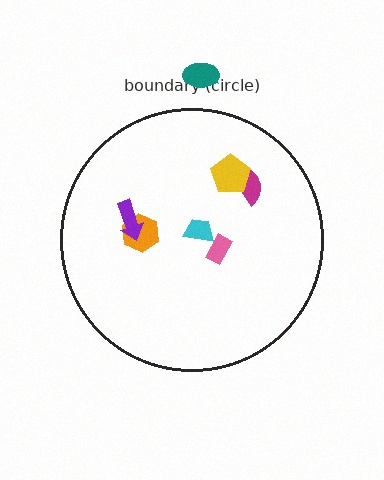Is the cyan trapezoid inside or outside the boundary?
Inside.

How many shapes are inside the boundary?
6 inside, 1 outside.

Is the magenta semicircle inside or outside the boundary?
Inside.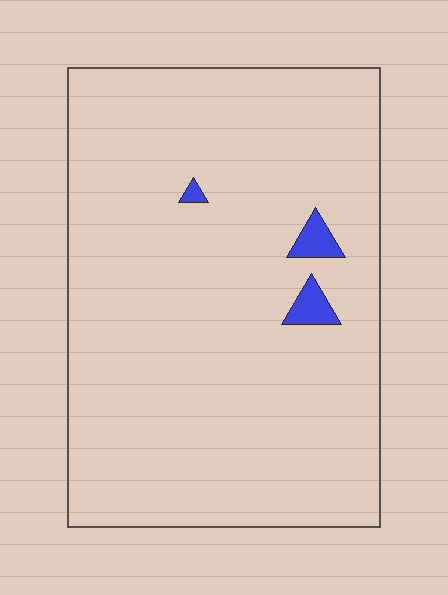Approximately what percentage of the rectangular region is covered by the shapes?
Approximately 0%.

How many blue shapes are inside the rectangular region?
3.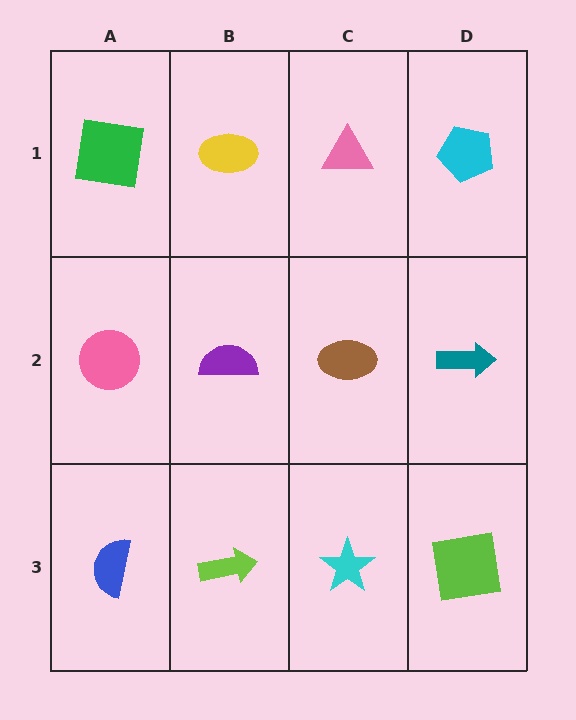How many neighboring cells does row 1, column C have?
3.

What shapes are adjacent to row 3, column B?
A purple semicircle (row 2, column B), a blue semicircle (row 3, column A), a cyan star (row 3, column C).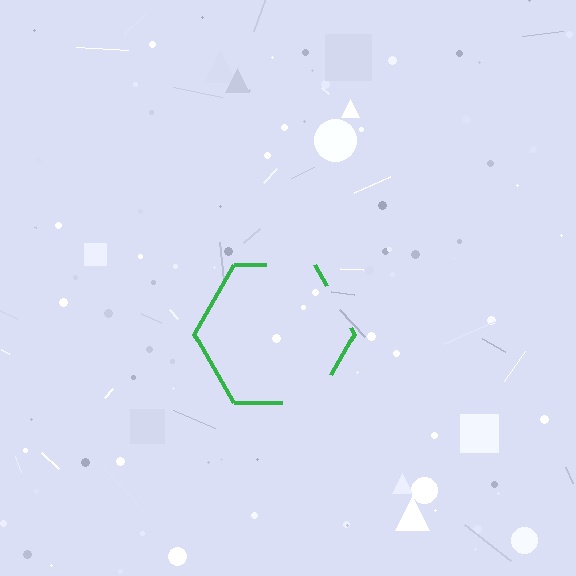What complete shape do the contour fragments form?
The contour fragments form a hexagon.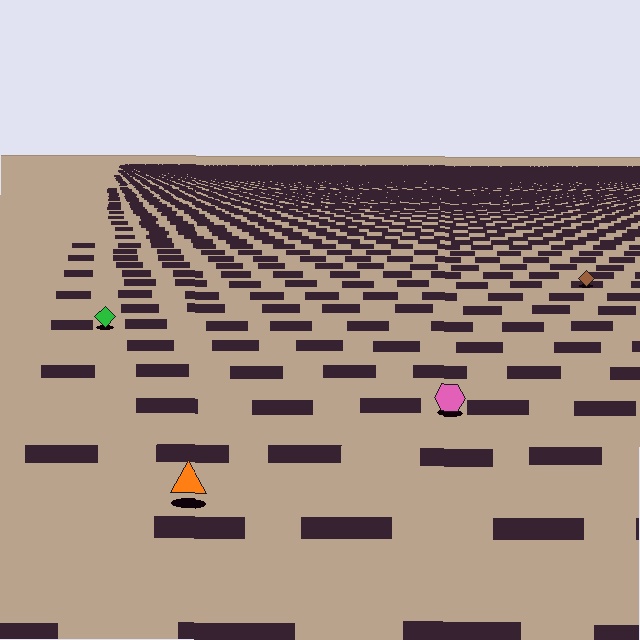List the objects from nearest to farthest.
From nearest to farthest: the orange triangle, the pink hexagon, the green diamond, the brown diamond.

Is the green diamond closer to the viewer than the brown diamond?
Yes. The green diamond is closer — you can tell from the texture gradient: the ground texture is coarser near it.